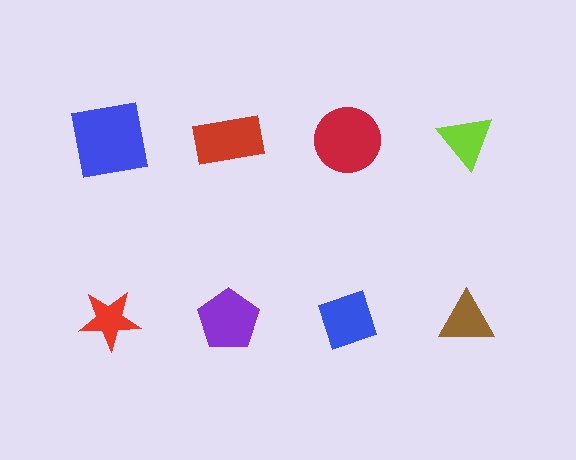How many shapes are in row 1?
4 shapes.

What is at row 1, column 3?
A red circle.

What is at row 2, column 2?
A purple pentagon.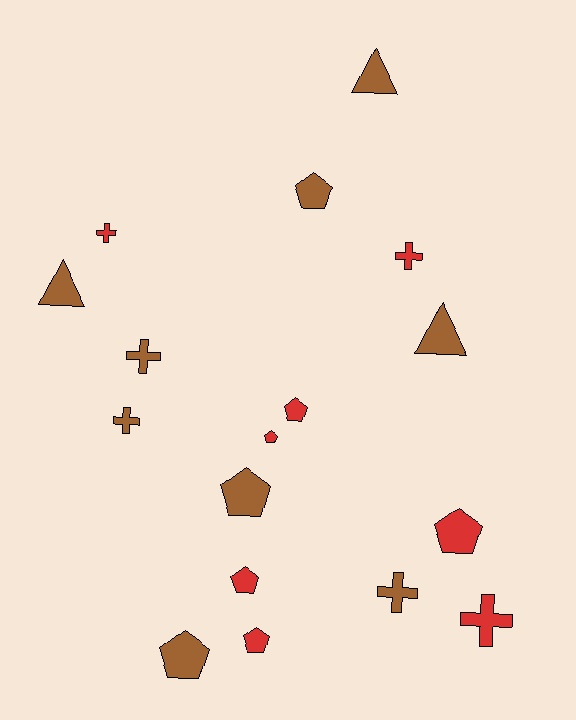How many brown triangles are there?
There are 3 brown triangles.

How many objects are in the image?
There are 17 objects.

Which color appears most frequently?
Brown, with 9 objects.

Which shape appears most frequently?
Pentagon, with 8 objects.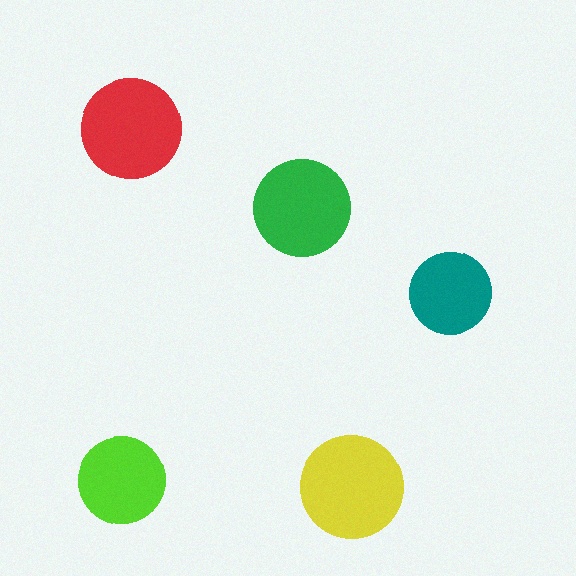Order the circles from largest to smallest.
the yellow one, the red one, the green one, the lime one, the teal one.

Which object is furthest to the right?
The teal circle is rightmost.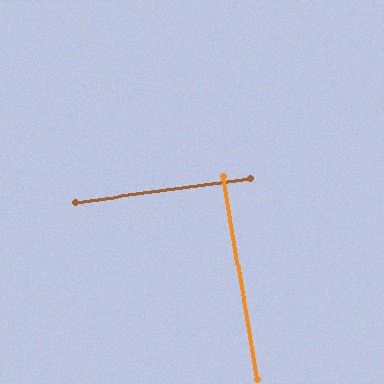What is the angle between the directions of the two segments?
Approximately 89 degrees.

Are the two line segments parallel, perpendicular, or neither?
Perpendicular — they meet at approximately 89°.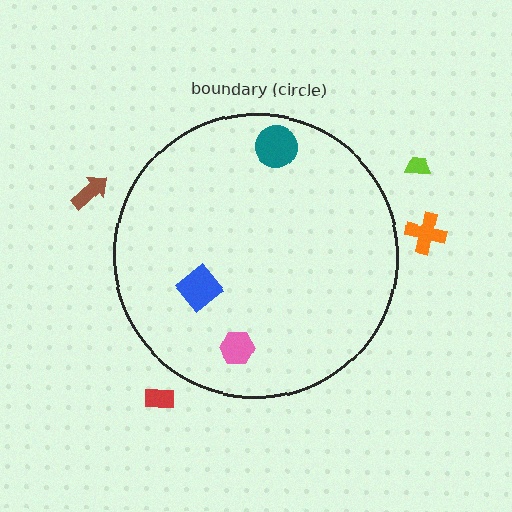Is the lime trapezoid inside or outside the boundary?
Outside.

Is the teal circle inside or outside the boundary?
Inside.